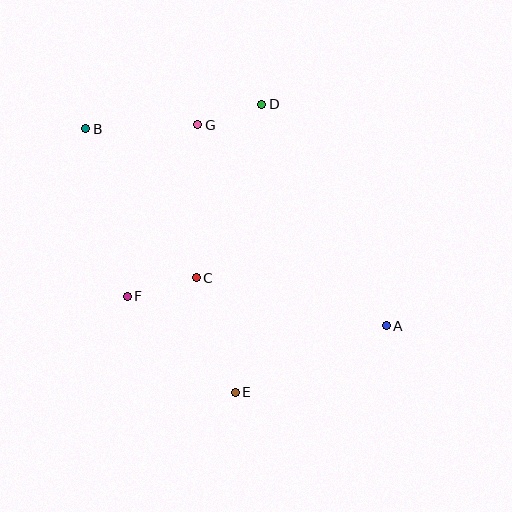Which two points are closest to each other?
Points D and G are closest to each other.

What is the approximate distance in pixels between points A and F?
The distance between A and F is approximately 261 pixels.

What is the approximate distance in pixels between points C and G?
The distance between C and G is approximately 153 pixels.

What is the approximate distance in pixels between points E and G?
The distance between E and G is approximately 270 pixels.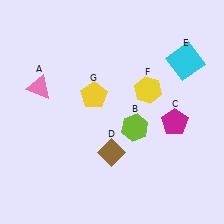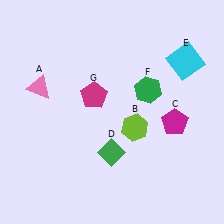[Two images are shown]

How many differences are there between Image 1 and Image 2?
There are 3 differences between the two images.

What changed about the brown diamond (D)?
In Image 1, D is brown. In Image 2, it changed to green.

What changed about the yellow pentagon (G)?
In Image 1, G is yellow. In Image 2, it changed to magenta.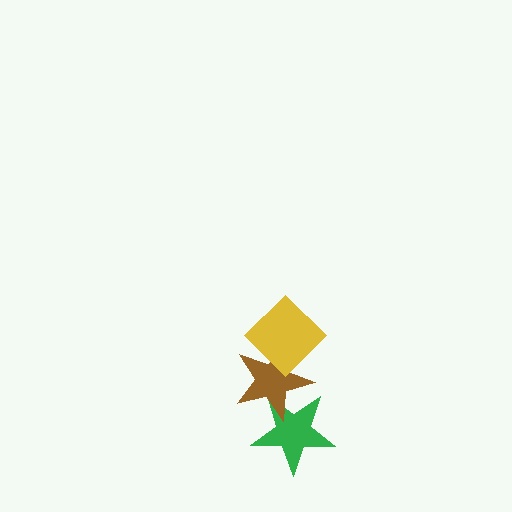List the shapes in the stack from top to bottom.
From top to bottom: the yellow diamond, the brown star, the green star.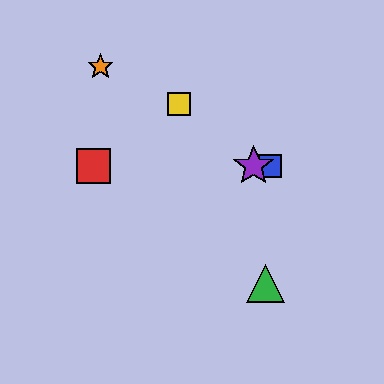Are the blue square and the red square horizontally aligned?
Yes, both are at y≈166.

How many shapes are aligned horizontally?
3 shapes (the red square, the blue square, the purple star) are aligned horizontally.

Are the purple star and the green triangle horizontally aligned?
No, the purple star is at y≈166 and the green triangle is at y≈284.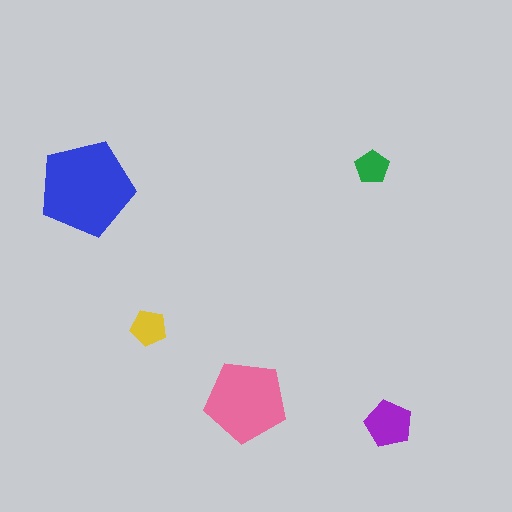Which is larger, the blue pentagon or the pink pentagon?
The blue one.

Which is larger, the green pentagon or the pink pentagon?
The pink one.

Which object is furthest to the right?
The purple pentagon is rightmost.